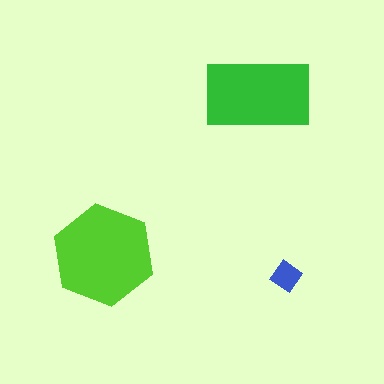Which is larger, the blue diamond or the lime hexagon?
The lime hexagon.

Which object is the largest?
The lime hexagon.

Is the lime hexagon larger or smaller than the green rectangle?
Larger.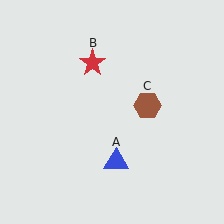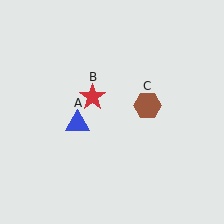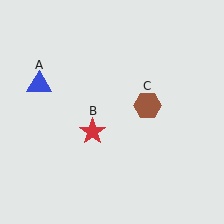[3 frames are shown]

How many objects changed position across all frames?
2 objects changed position: blue triangle (object A), red star (object B).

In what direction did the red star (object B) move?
The red star (object B) moved down.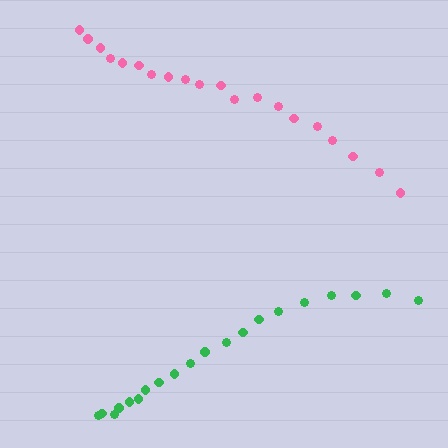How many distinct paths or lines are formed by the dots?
There are 2 distinct paths.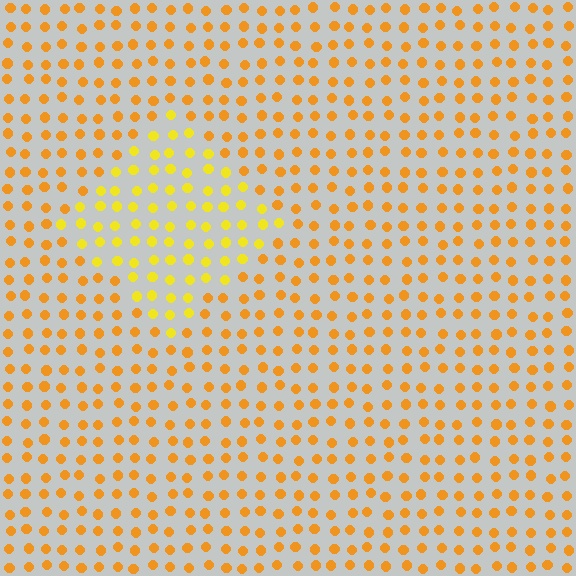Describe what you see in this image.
The image is filled with small orange elements in a uniform arrangement. A diamond-shaped region is visible where the elements are tinted to a slightly different hue, forming a subtle color boundary.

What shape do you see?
I see a diamond.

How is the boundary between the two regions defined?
The boundary is defined purely by a slight shift in hue (about 24 degrees). Spacing, size, and orientation are identical on both sides.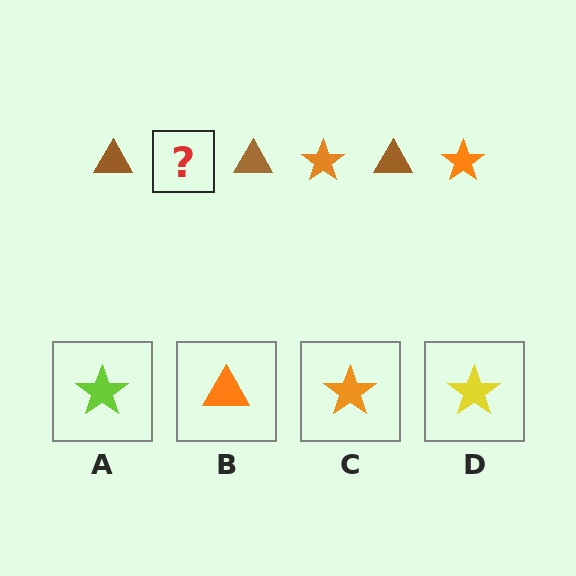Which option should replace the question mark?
Option C.